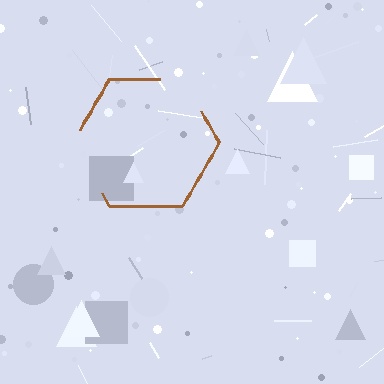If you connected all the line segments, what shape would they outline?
They would outline a hexagon.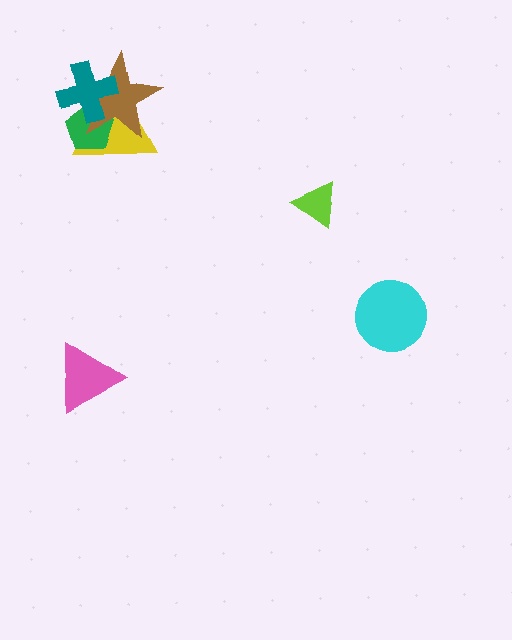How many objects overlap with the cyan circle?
0 objects overlap with the cyan circle.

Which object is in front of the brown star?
The teal cross is in front of the brown star.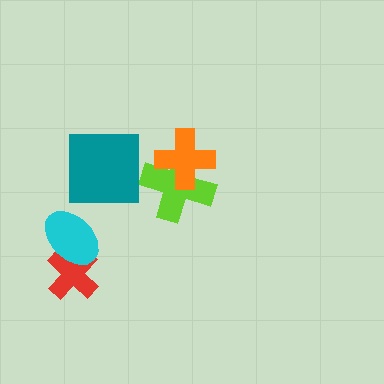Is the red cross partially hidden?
Yes, it is partially covered by another shape.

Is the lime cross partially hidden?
Yes, it is partially covered by another shape.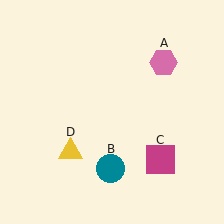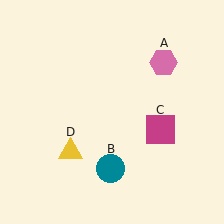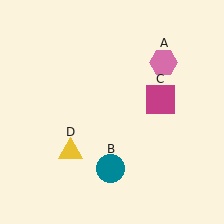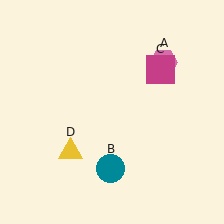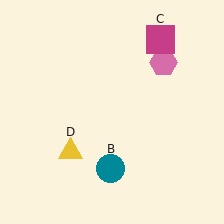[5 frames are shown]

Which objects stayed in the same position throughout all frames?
Pink hexagon (object A) and teal circle (object B) and yellow triangle (object D) remained stationary.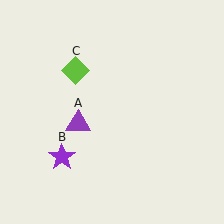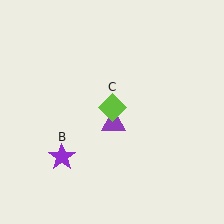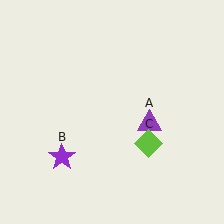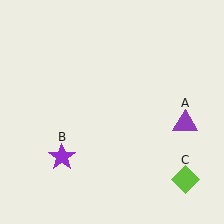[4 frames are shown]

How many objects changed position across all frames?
2 objects changed position: purple triangle (object A), lime diamond (object C).